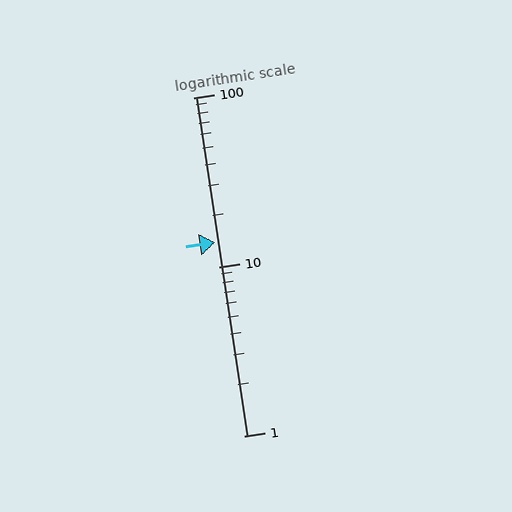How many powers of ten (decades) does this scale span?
The scale spans 2 decades, from 1 to 100.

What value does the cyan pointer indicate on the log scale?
The pointer indicates approximately 14.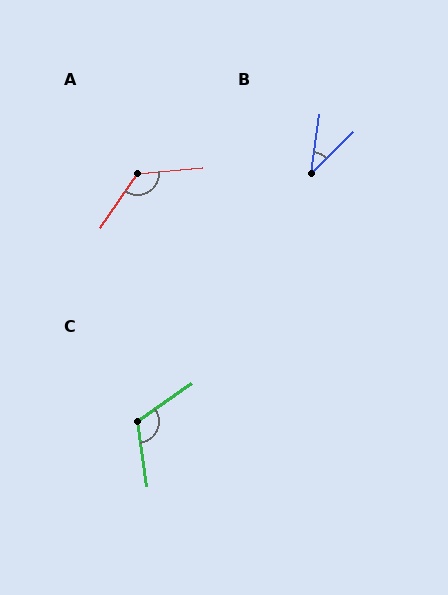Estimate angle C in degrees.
Approximately 116 degrees.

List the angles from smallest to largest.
B (37°), C (116°), A (130°).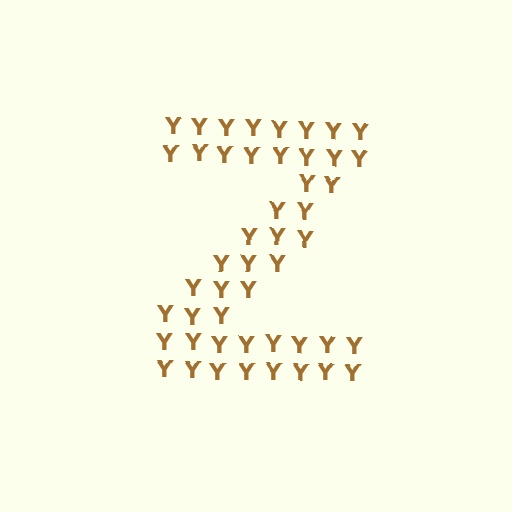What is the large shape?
The large shape is the letter Z.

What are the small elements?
The small elements are letter Y's.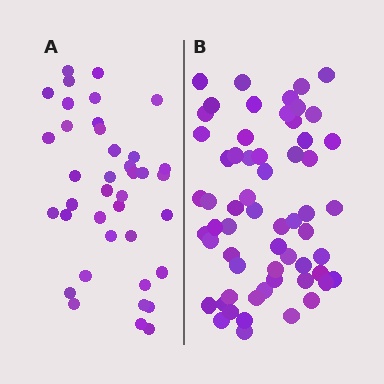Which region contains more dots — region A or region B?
Region B (the right region) has more dots.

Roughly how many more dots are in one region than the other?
Region B has approximately 20 more dots than region A.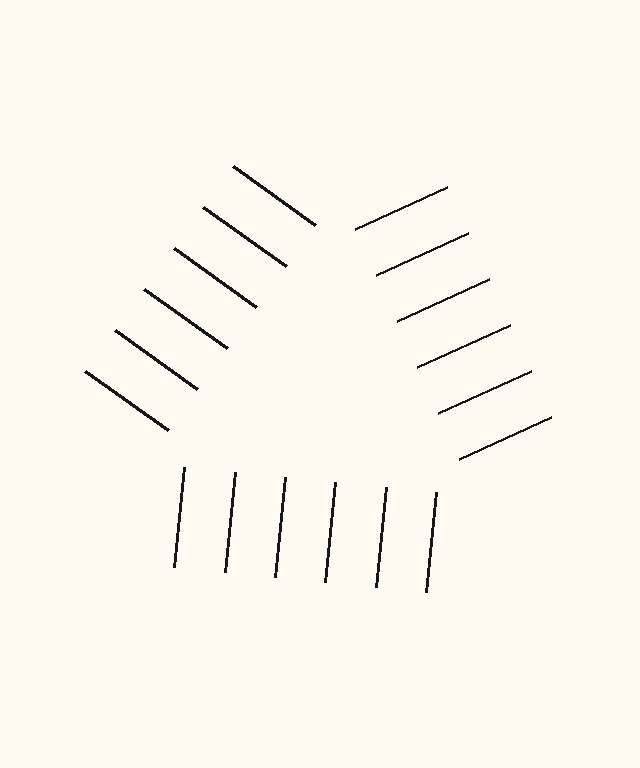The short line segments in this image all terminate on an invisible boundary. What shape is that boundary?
An illusory triangle — the line segments terminate on its edges but no continuous stroke is drawn.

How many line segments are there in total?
18 — 6 along each of the 3 edges.